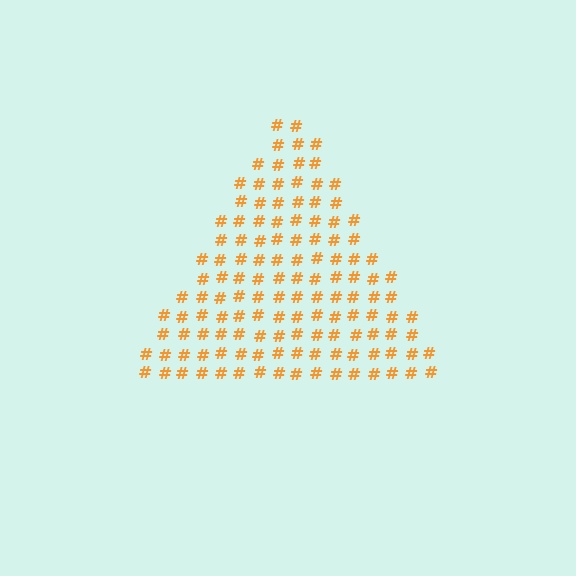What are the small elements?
The small elements are hash symbols.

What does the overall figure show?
The overall figure shows a triangle.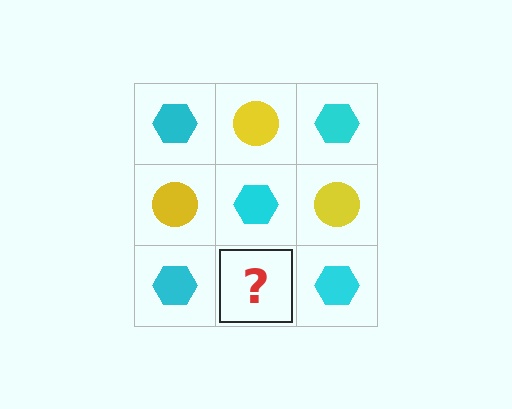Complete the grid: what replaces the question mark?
The question mark should be replaced with a yellow circle.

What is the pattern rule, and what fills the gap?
The rule is that it alternates cyan hexagon and yellow circle in a checkerboard pattern. The gap should be filled with a yellow circle.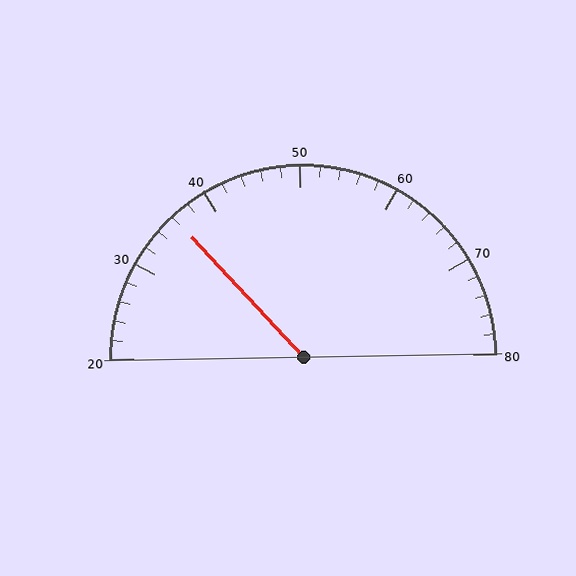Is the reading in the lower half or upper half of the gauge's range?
The reading is in the lower half of the range (20 to 80).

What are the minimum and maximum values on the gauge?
The gauge ranges from 20 to 80.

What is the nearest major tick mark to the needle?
The nearest major tick mark is 40.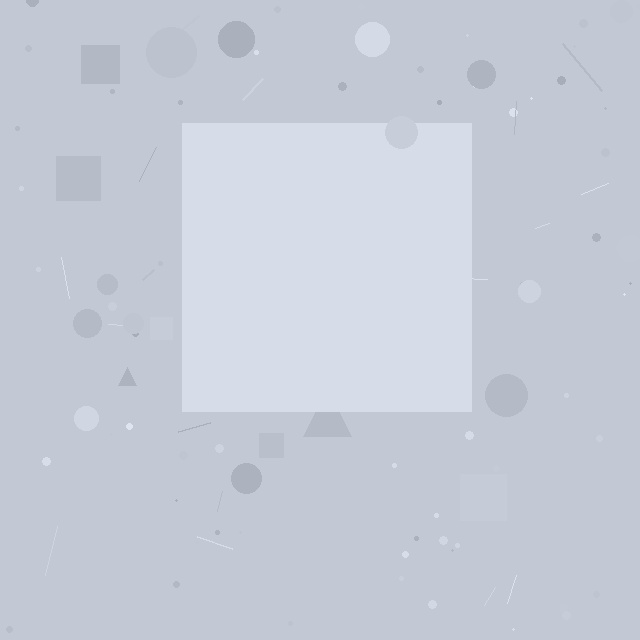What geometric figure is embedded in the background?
A square is embedded in the background.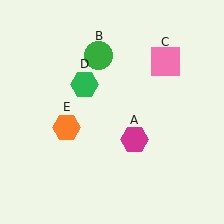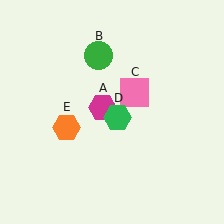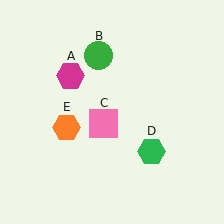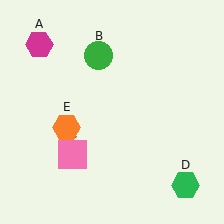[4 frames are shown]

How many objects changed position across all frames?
3 objects changed position: magenta hexagon (object A), pink square (object C), green hexagon (object D).